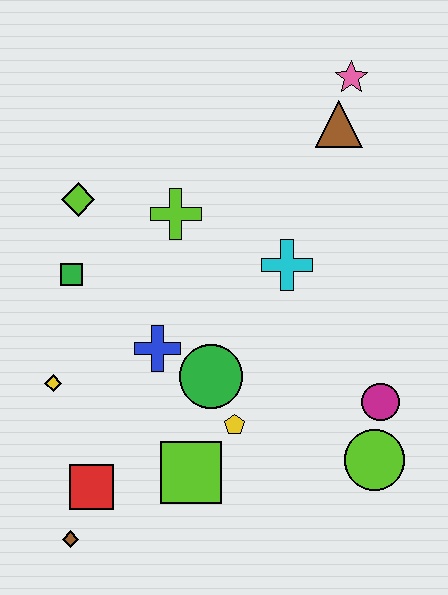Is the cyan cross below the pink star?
Yes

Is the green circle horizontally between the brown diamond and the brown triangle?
Yes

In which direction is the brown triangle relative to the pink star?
The brown triangle is below the pink star.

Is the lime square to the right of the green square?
Yes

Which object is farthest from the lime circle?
The lime diamond is farthest from the lime circle.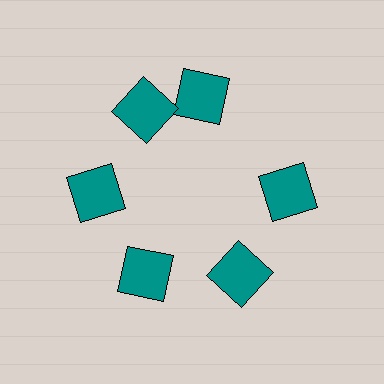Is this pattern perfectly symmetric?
No. The 6 teal squares are arranged in a ring, but one element near the 1 o'clock position is rotated out of alignment along the ring, breaking the 6-fold rotational symmetry.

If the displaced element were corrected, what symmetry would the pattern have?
It would have 6-fold rotational symmetry — the pattern would map onto itself every 60 degrees.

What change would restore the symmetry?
The symmetry would be restored by rotating it back into even spacing with its neighbors so that all 6 squares sit at equal angles and equal distance from the center.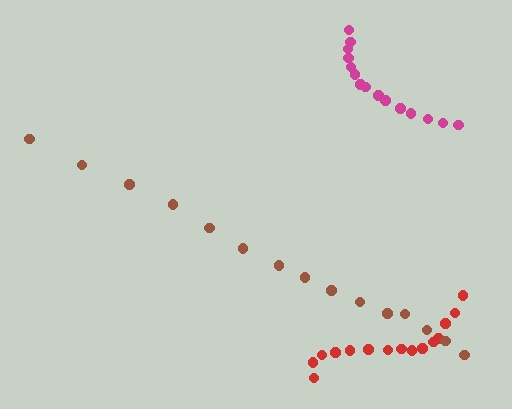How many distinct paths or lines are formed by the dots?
There are 3 distinct paths.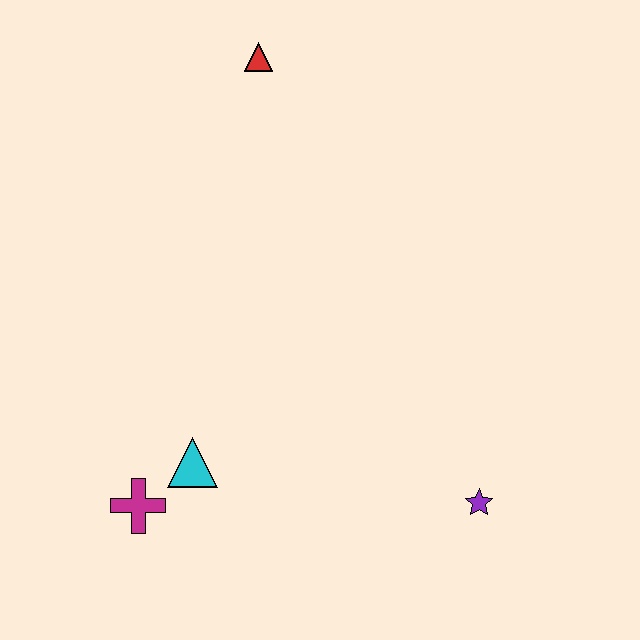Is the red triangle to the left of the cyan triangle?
No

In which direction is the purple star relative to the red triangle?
The purple star is below the red triangle.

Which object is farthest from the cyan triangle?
The red triangle is farthest from the cyan triangle.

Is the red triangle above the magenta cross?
Yes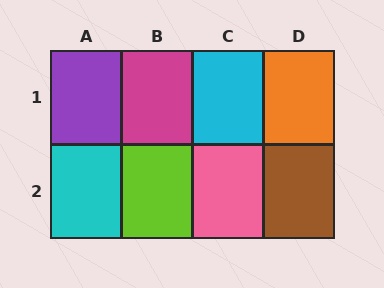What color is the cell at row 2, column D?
Brown.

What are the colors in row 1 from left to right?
Purple, magenta, cyan, orange.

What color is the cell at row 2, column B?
Lime.